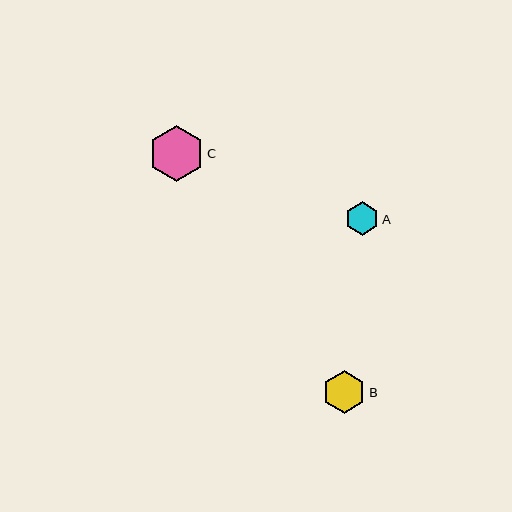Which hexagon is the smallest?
Hexagon A is the smallest with a size of approximately 33 pixels.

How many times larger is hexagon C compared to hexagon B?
Hexagon C is approximately 1.3 times the size of hexagon B.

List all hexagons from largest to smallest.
From largest to smallest: C, B, A.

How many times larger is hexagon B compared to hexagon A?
Hexagon B is approximately 1.3 times the size of hexagon A.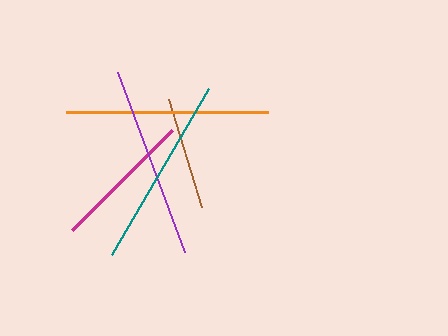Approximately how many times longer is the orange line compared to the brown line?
The orange line is approximately 1.8 times the length of the brown line.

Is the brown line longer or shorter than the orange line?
The orange line is longer than the brown line.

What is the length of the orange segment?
The orange segment is approximately 202 pixels long.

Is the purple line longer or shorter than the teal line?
The teal line is longer than the purple line.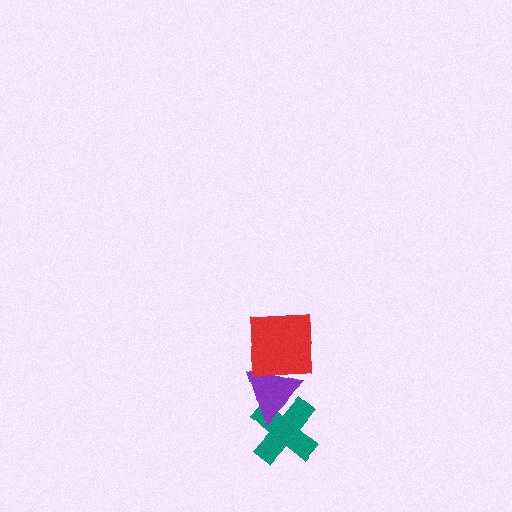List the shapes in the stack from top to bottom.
From top to bottom: the red square, the purple triangle, the teal cross.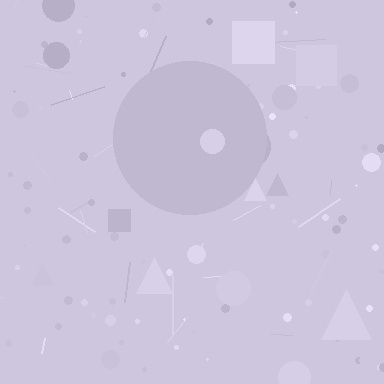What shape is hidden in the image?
A circle is hidden in the image.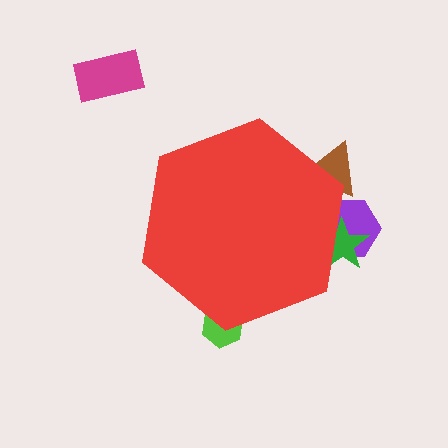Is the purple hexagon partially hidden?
Yes, the purple hexagon is partially hidden behind the red hexagon.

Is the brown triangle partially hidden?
Yes, the brown triangle is partially hidden behind the red hexagon.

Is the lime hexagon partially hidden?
Yes, the lime hexagon is partially hidden behind the red hexagon.